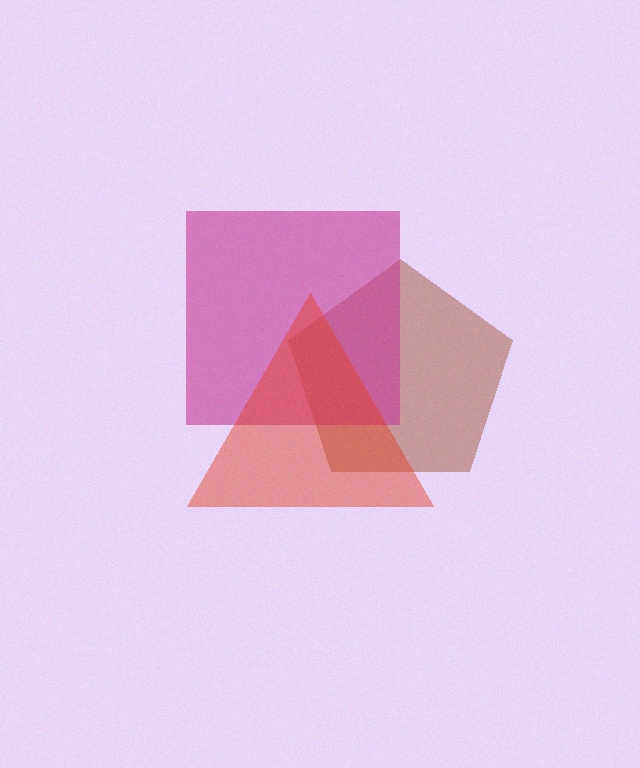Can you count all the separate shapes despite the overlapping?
Yes, there are 3 separate shapes.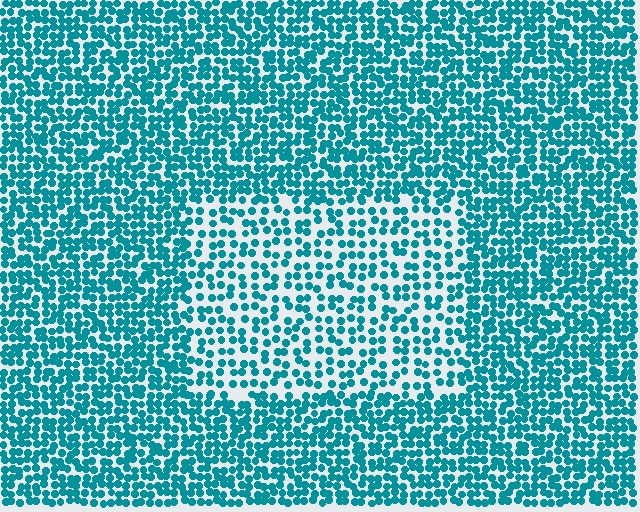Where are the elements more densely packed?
The elements are more densely packed outside the rectangle boundary.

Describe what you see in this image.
The image contains small teal elements arranged at two different densities. A rectangle-shaped region is visible where the elements are less densely packed than the surrounding area.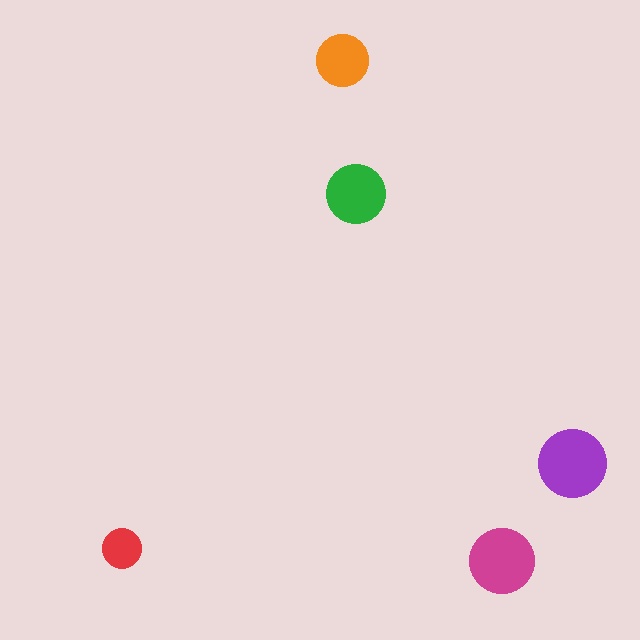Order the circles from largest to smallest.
the purple one, the magenta one, the green one, the orange one, the red one.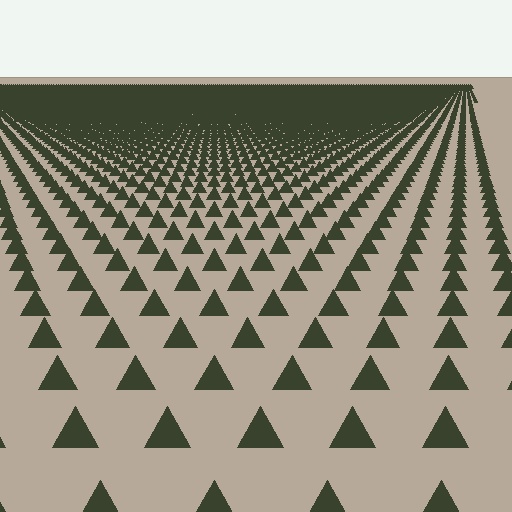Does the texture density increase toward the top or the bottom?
Density increases toward the top.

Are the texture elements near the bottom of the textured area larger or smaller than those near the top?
Larger. Near the bottom, elements are closer to the viewer and appear at a bigger on-screen size.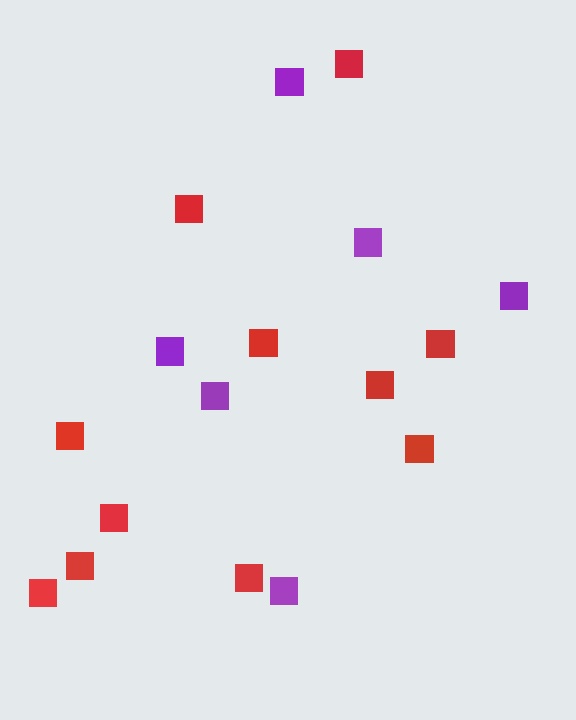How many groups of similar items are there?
There are 2 groups: one group of red squares (11) and one group of purple squares (6).